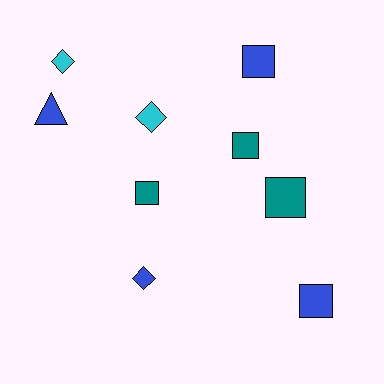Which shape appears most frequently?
Square, with 5 objects.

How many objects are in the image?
There are 9 objects.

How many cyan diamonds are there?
There are 2 cyan diamonds.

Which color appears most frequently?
Blue, with 4 objects.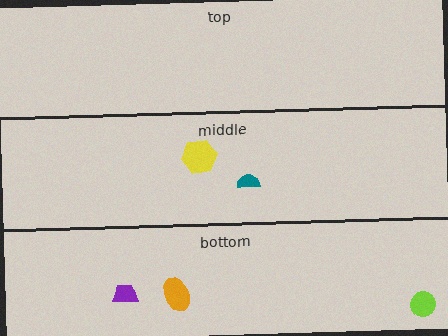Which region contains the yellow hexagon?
The middle region.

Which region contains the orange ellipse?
The bottom region.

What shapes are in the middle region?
The yellow hexagon, the teal semicircle.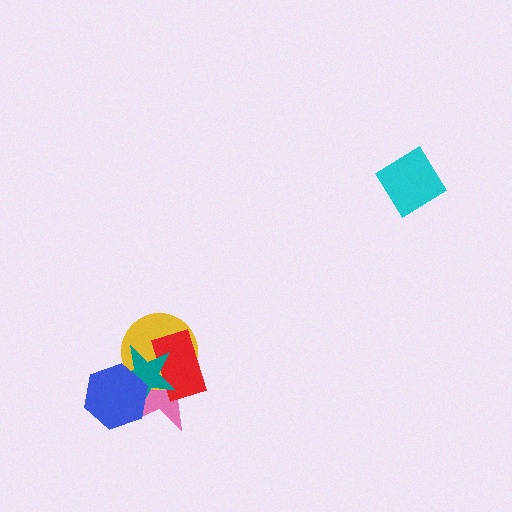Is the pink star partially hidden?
Yes, it is partially covered by another shape.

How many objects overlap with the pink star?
4 objects overlap with the pink star.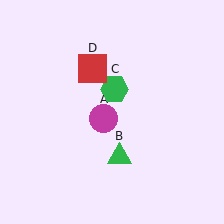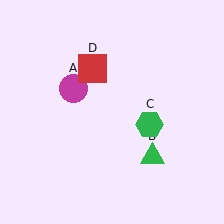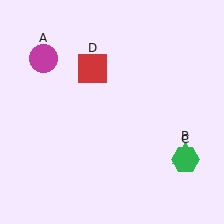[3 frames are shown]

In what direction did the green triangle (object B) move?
The green triangle (object B) moved right.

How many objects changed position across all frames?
3 objects changed position: magenta circle (object A), green triangle (object B), green hexagon (object C).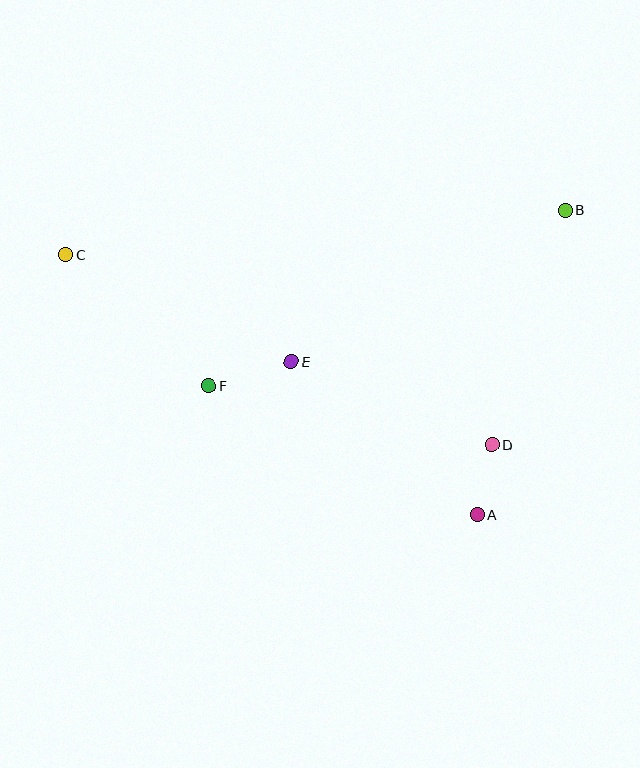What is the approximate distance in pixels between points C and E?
The distance between C and E is approximately 250 pixels.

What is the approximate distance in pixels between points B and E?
The distance between B and E is approximately 314 pixels.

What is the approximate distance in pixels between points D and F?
The distance between D and F is approximately 290 pixels.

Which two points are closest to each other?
Points A and D are closest to each other.